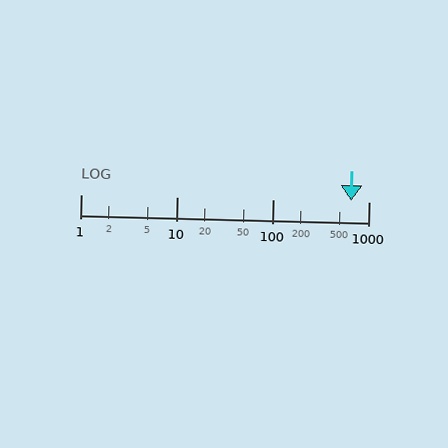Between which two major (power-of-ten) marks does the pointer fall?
The pointer is between 100 and 1000.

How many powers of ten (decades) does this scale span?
The scale spans 3 decades, from 1 to 1000.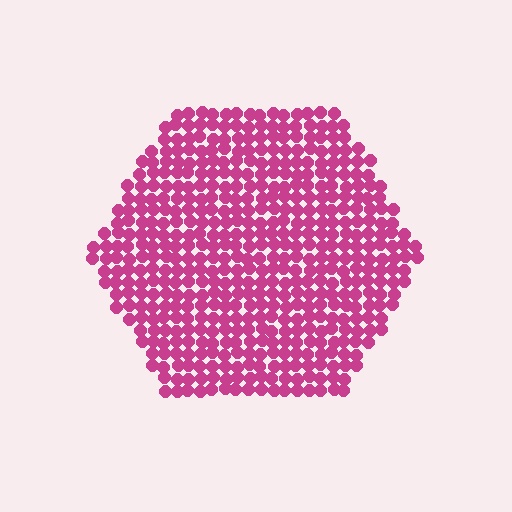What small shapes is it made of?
It is made of small circles.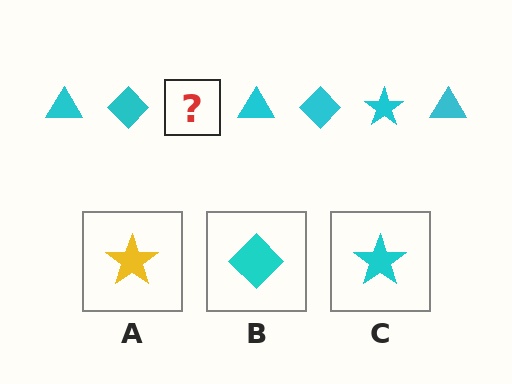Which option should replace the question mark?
Option C.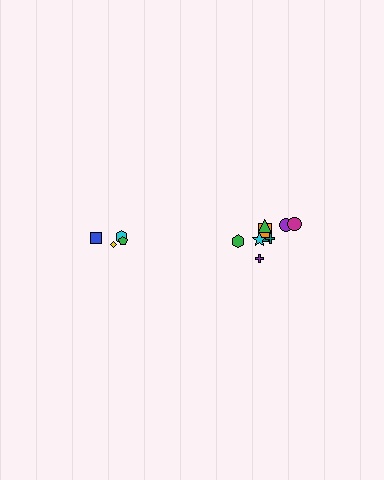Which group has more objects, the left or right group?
The right group.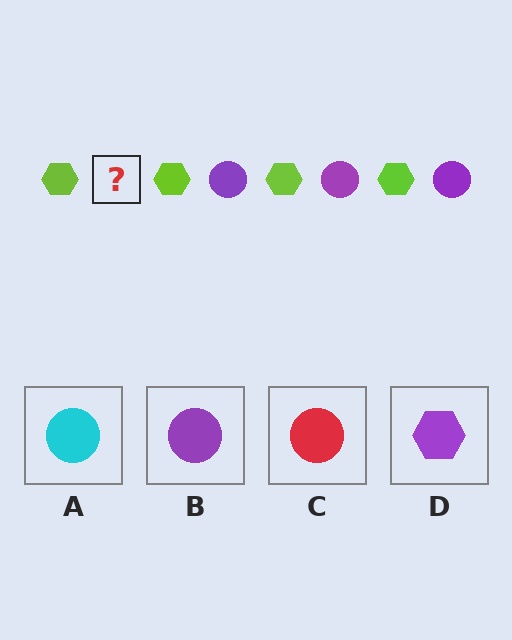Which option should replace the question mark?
Option B.